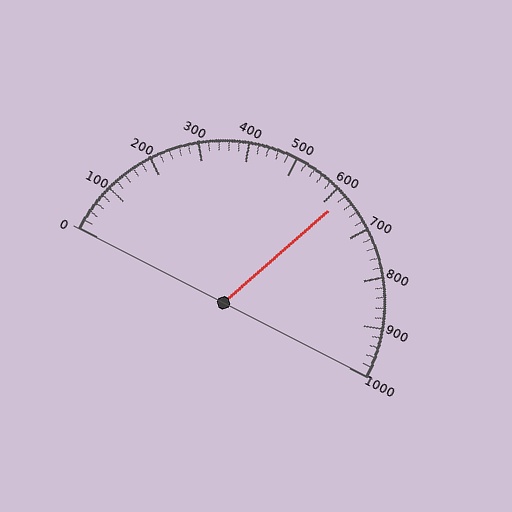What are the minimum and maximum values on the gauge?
The gauge ranges from 0 to 1000.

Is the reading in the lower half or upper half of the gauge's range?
The reading is in the upper half of the range (0 to 1000).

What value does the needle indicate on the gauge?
The needle indicates approximately 620.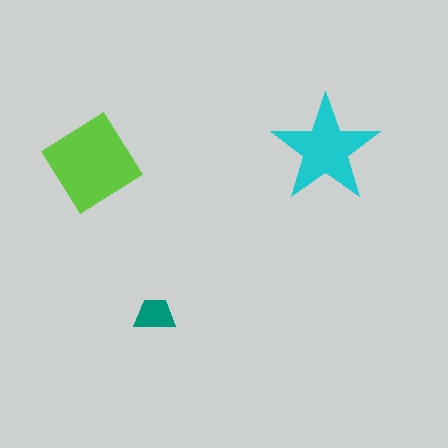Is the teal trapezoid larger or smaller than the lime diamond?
Smaller.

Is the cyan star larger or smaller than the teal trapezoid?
Larger.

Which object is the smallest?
The teal trapezoid.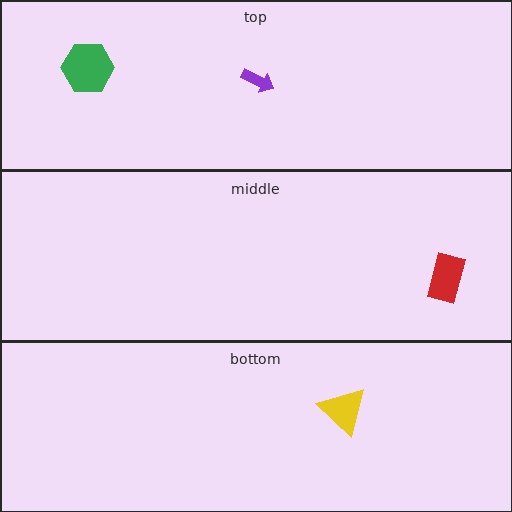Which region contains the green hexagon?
The top region.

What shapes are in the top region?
The purple arrow, the green hexagon.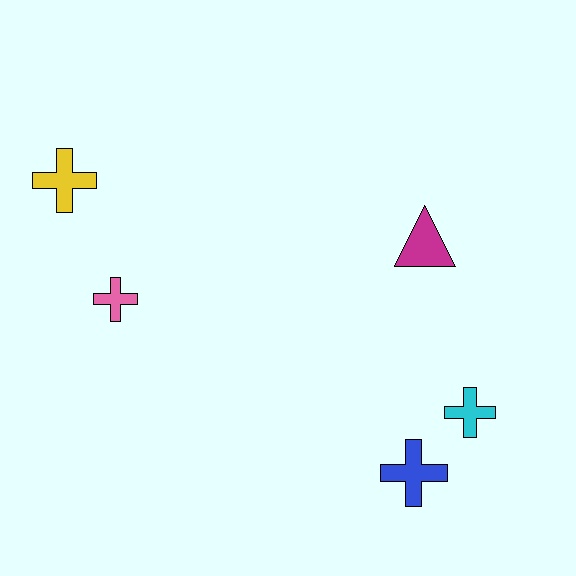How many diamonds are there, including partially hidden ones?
There are no diamonds.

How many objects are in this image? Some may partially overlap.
There are 5 objects.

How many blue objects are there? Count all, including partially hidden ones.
There is 1 blue object.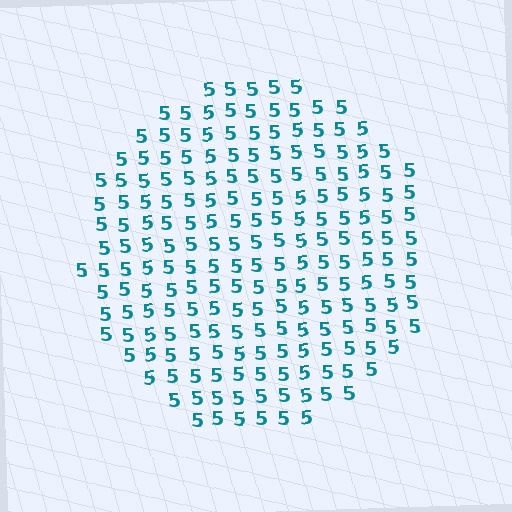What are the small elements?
The small elements are digit 5's.